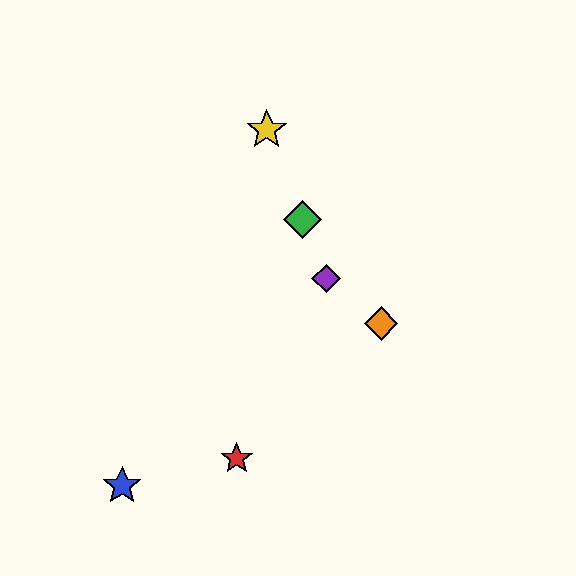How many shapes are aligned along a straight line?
3 shapes (the green diamond, the yellow star, the purple diamond) are aligned along a straight line.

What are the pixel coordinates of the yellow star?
The yellow star is at (267, 130).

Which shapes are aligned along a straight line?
The green diamond, the yellow star, the purple diamond are aligned along a straight line.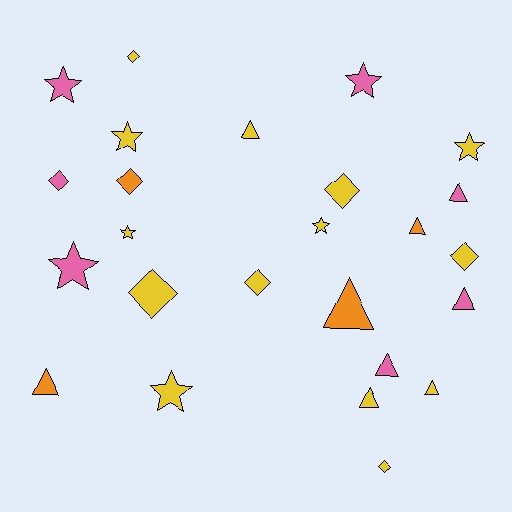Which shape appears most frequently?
Triangle, with 9 objects.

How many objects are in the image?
There are 25 objects.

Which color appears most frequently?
Yellow, with 14 objects.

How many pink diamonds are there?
There is 1 pink diamond.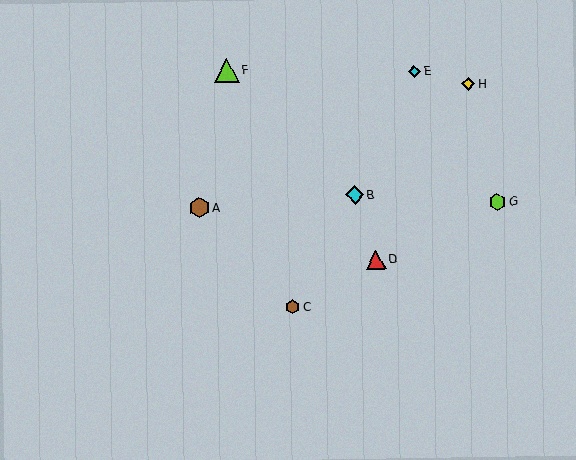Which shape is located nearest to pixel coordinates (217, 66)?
The lime triangle (labeled F) at (227, 70) is nearest to that location.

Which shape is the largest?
The lime triangle (labeled F) is the largest.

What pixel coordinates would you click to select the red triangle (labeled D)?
Click at (376, 260) to select the red triangle D.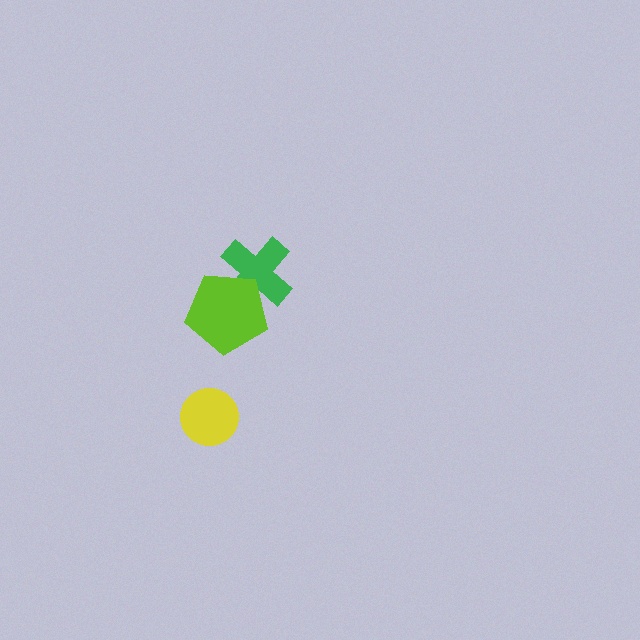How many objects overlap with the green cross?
1 object overlaps with the green cross.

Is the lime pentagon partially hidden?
No, no other shape covers it.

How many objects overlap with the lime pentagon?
1 object overlaps with the lime pentagon.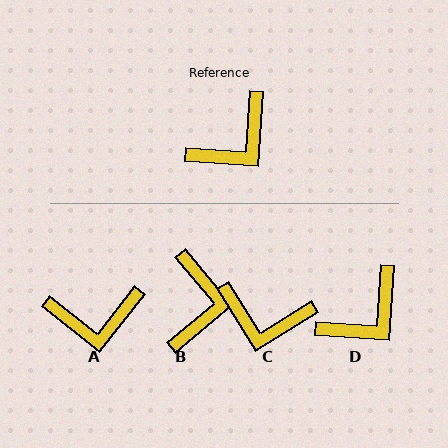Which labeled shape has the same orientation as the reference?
D.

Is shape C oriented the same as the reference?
No, it is off by about 54 degrees.